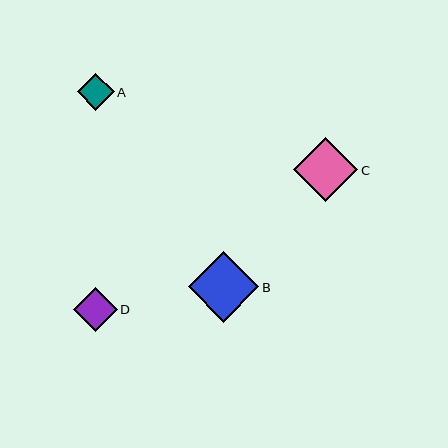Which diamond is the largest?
Diamond B is the largest with a size of approximately 70 pixels.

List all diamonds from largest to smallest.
From largest to smallest: B, C, D, A.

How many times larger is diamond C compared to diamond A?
Diamond C is approximately 1.7 times the size of diamond A.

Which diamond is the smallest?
Diamond A is the smallest with a size of approximately 37 pixels.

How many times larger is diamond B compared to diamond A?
Diamond B is approximately 1.9 times the size of diamond A.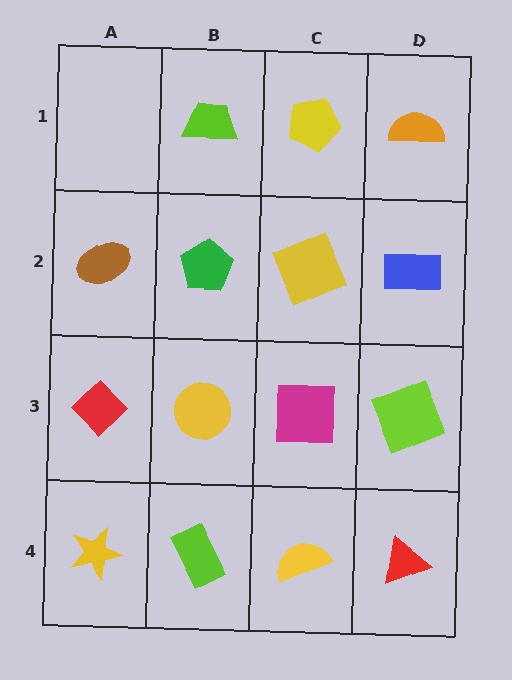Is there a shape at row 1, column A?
No, that cell is empty.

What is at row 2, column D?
A blue rectangle.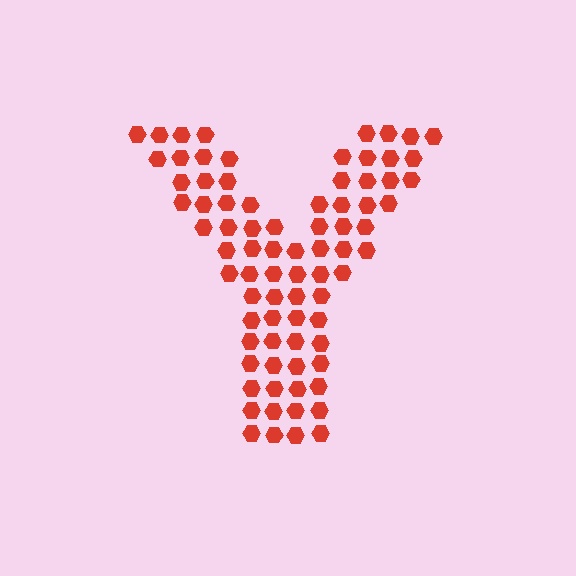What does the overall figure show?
The overall figure shows the letter Y.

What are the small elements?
The small elements are hexagons.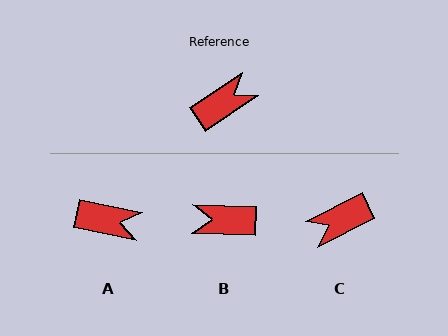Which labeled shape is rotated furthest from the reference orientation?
C, about 173 degrees away.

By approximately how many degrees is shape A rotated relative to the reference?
Approximately 46 degrees clockwise.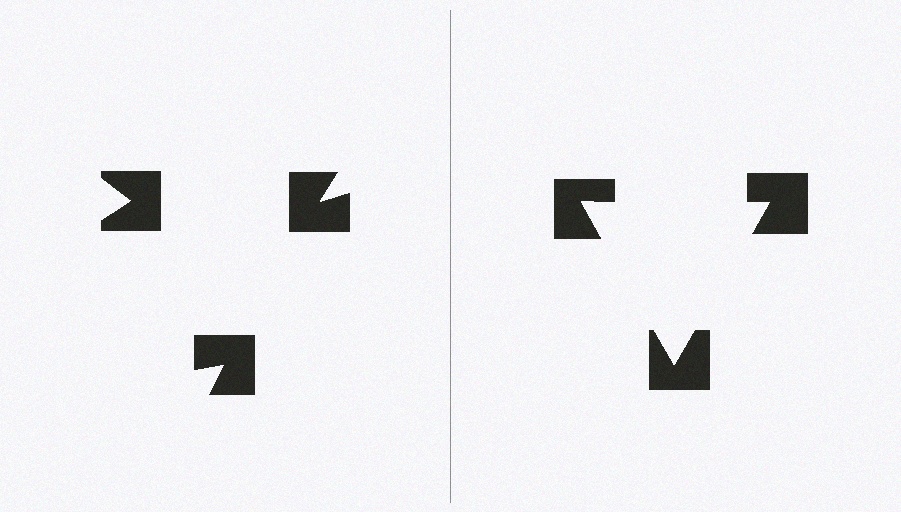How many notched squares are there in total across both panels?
6 — 3 on each side.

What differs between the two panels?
The notched squares are positioned identically on both sides; only the wedge orientations differ. On the right they align to a triangle; on the left they are misaligned.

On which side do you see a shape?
An illusory triangle appears on the right side. On the left side the wedge cuts are rotated, so no coherent shape forms.